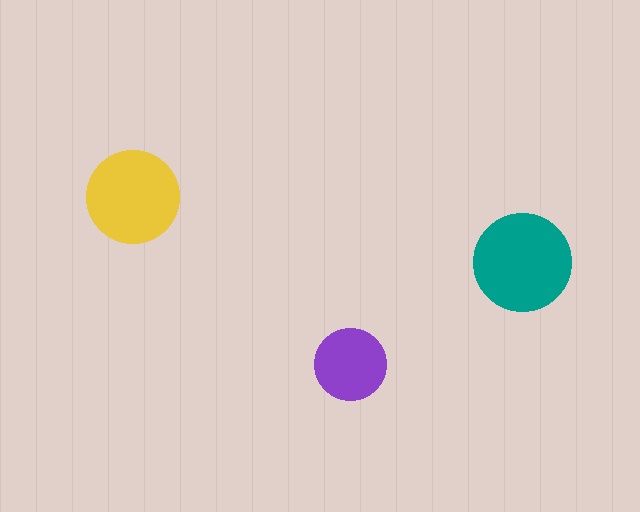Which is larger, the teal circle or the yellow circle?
The teal one.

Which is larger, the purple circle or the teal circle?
The teal one.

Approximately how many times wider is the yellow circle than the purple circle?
About 1.5 times wider.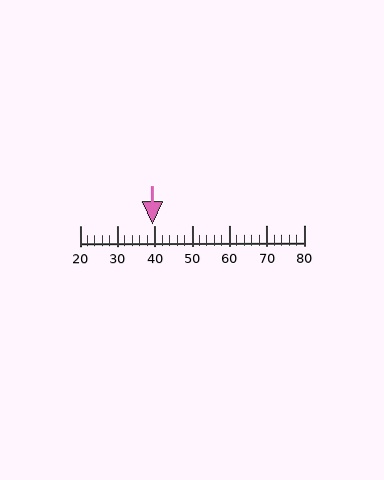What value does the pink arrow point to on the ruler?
The pink arrow points to approximately 39.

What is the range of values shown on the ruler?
The ruler shows values from 20 to 80.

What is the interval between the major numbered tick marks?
The major tick marks are spaced 10 units apart.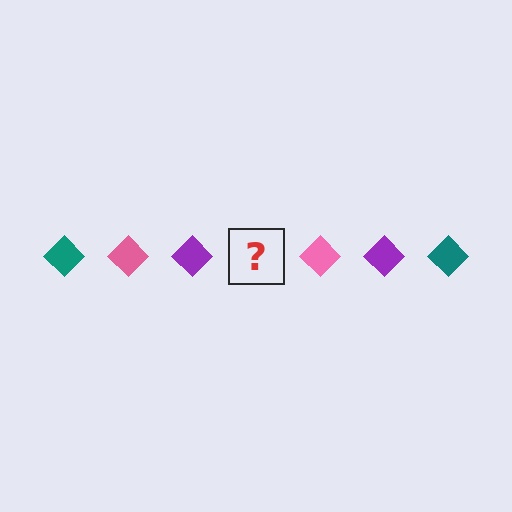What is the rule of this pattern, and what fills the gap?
The rule is that the pattern cycles through teal, pink, purple diamonds. The gap should be filled with a teal diamond.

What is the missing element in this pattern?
The missing element is a teal diamond.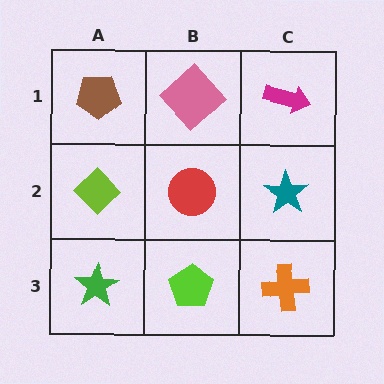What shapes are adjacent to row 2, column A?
A brown pentagon (row 1, column A), a green star (row 3, column A), a red circle (row 2, column B).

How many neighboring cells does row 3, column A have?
2.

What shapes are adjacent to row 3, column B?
A red circle (row 2, column B), a green star (row 3, column A), an orange cross (row 3, column C).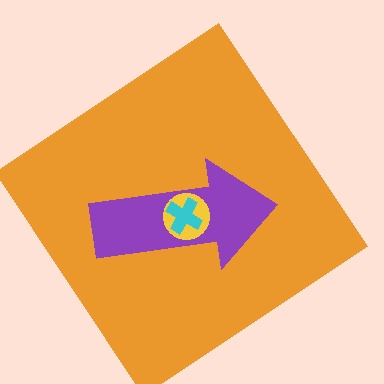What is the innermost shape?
The cyan cross.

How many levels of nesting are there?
4.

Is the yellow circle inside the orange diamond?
Yes.